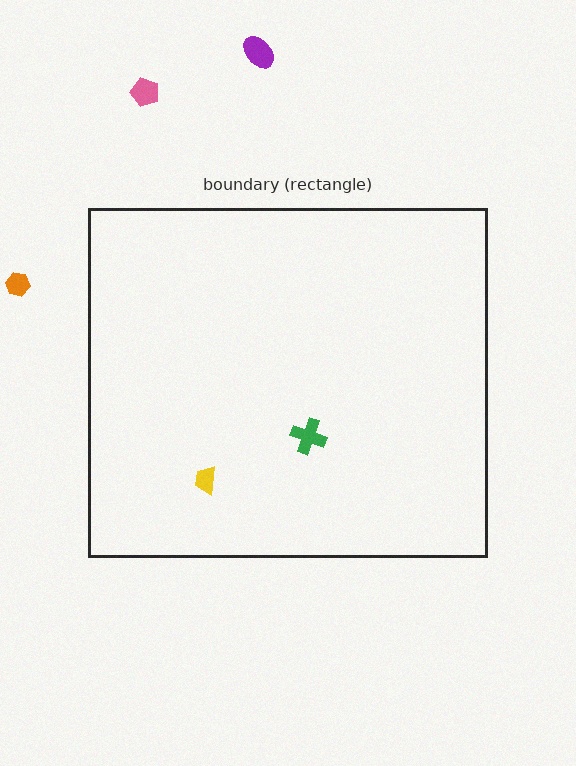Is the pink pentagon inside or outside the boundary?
Outside.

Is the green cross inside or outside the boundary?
Inside.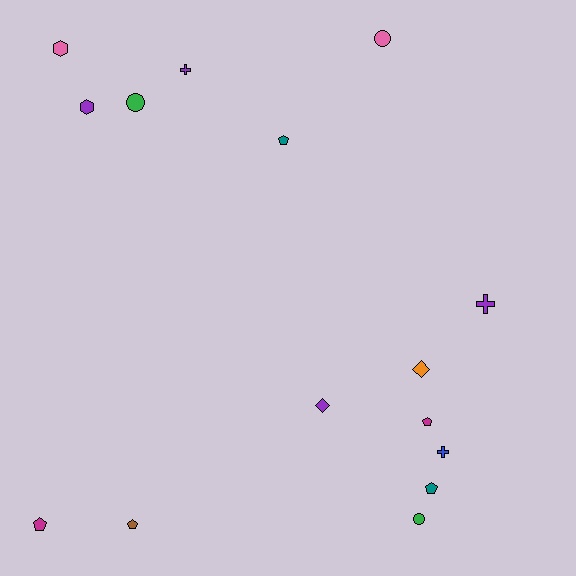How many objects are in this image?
There are 15 objects.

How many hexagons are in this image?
There are 2 hexagons.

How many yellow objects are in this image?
There are no yellow objects.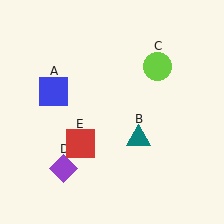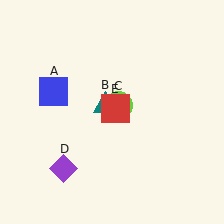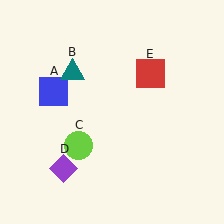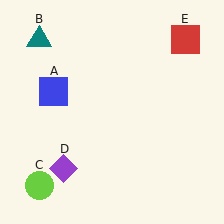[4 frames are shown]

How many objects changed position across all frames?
3 objects changed position: teal triangle (object B), lime circle (object C), red square (object E).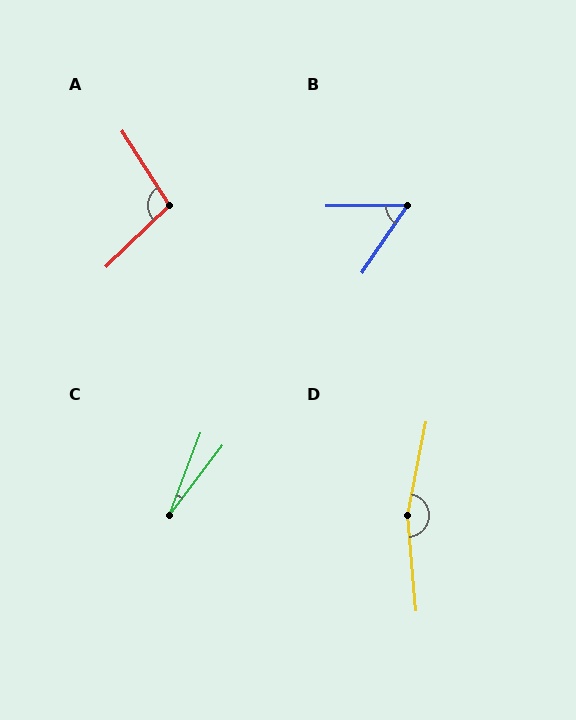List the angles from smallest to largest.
C (16°), B (55°), A (102°), D (164°).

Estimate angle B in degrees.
Approximately 55 degrees.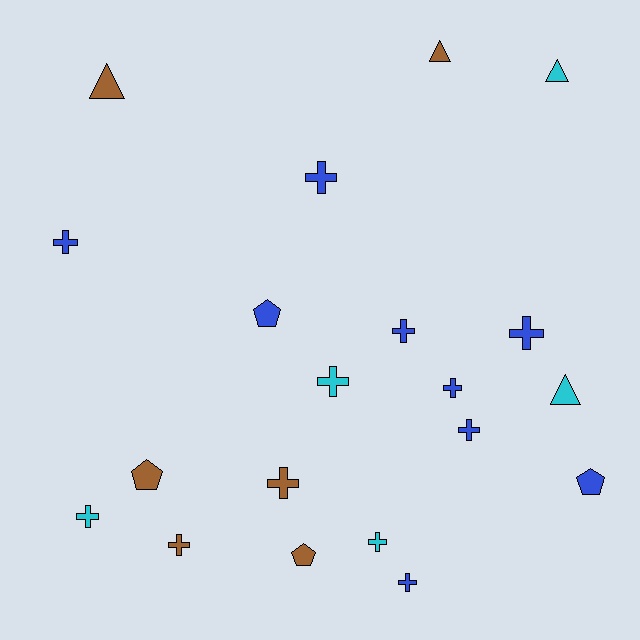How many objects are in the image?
There are 20 objects.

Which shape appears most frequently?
Cross, with 12 objects.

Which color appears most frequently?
Blue, with 9 objects.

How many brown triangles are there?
There are 2 brown triangles.